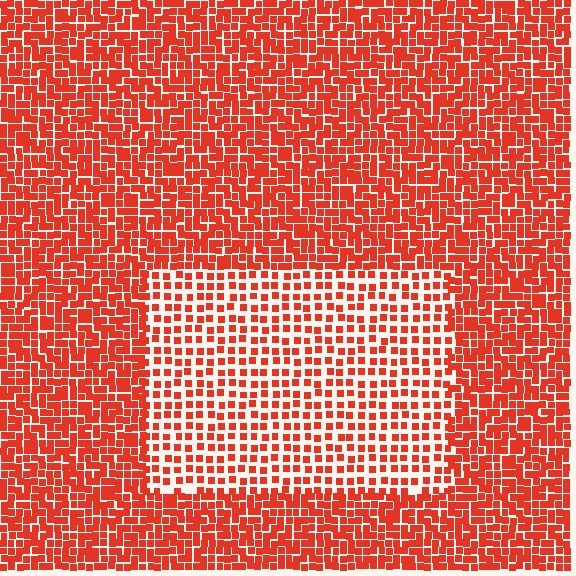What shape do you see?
I see a rectangle.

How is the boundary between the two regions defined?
The boundary is defined by a change in element density (approximately 2.0x ratio). All elements are the same color, size, and shape.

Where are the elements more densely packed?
The elements are more densely packed outside the rectangle boundary.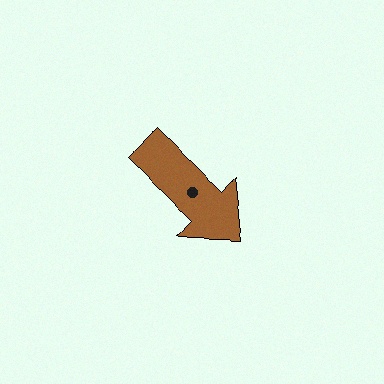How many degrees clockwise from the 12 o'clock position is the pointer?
Approximately 133 degrees.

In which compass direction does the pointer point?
Southeast.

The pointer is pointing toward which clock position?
Roughly 4 o'clock.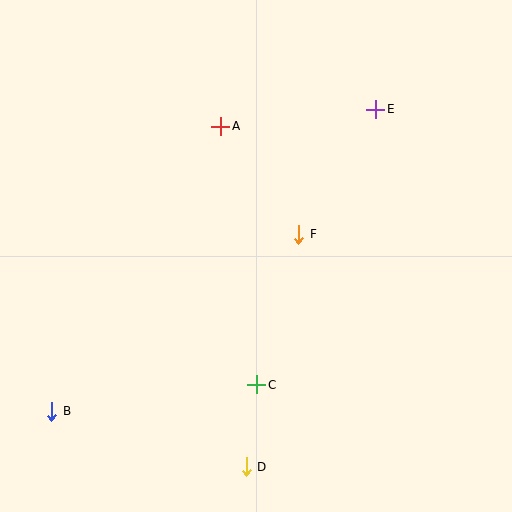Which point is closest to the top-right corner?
Point E is closest to the top-right corner.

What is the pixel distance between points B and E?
The distance between B and E is 443 pixels.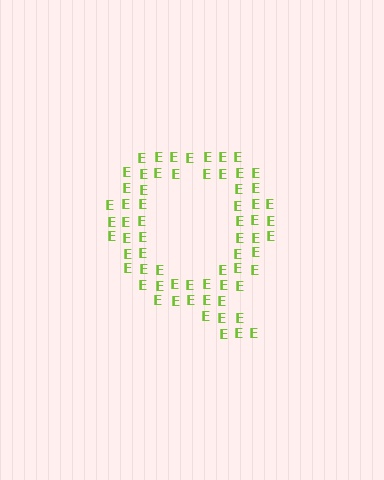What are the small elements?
The small elements are letter E's.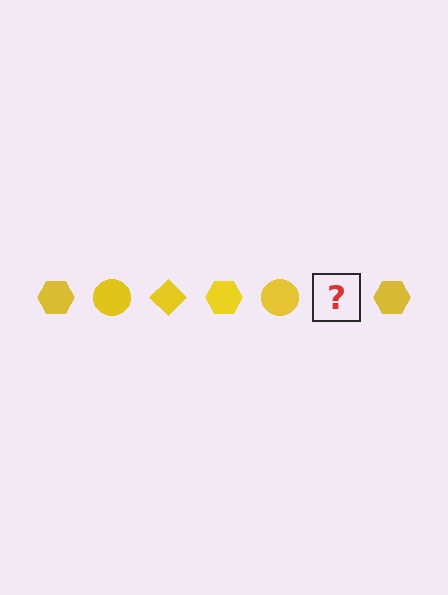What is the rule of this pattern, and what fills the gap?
The rule is that the pattern cycles through hexagon, circle, diamond shapes in yellow. The gap should be filled with a yellow diamond.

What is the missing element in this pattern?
The missing element is a yellow diamond.